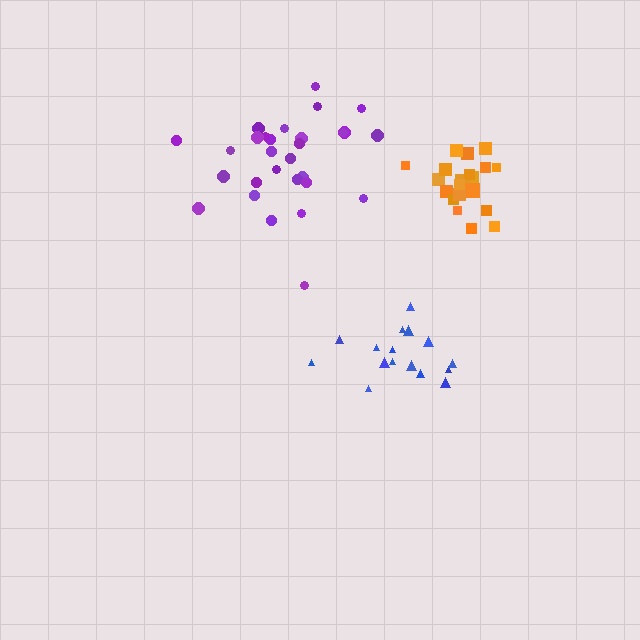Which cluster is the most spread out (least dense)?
Purple.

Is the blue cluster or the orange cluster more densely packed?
Orange.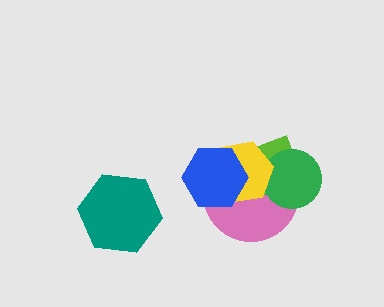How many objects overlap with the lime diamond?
4 objects overlap with the lime diamond.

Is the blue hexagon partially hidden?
No, no other shape covers it.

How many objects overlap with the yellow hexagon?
4 objects overlap with the yellow hexagon.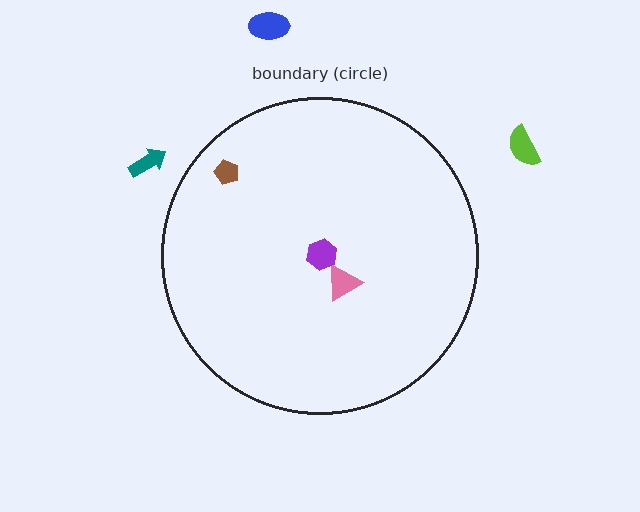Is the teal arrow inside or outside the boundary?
Outside.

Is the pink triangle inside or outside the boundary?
Inside.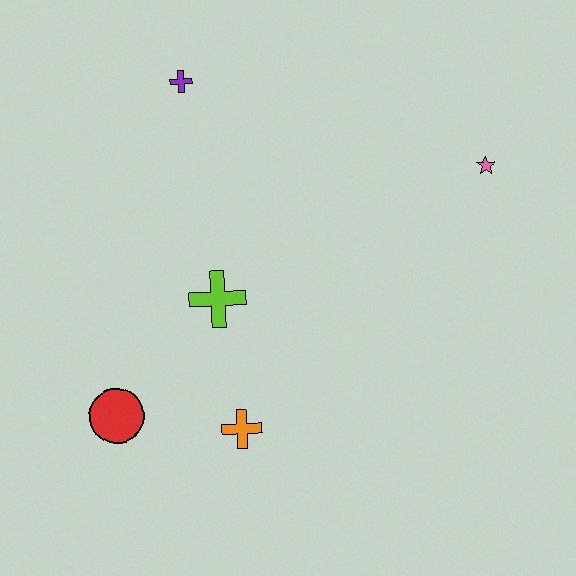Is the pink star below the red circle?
No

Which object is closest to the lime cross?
The orange cross is closest to the lime cross.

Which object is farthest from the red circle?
The pink star is farthest from the red circle.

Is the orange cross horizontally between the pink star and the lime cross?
Yes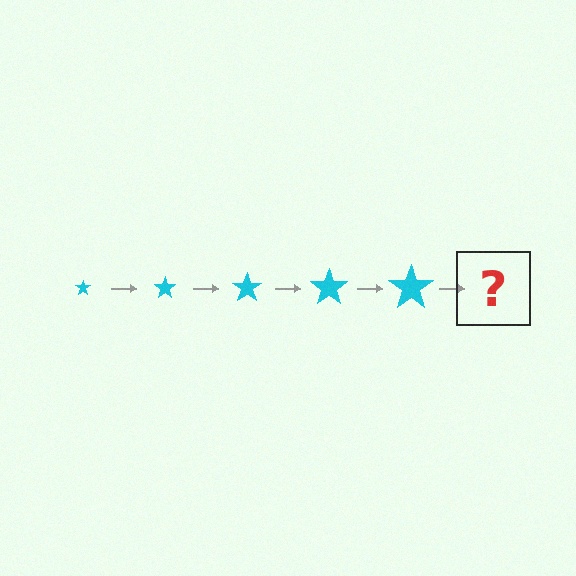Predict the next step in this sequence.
The next step is a cyan star, larger than the previous one.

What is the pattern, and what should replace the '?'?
The pattern is that the star gets progressively larger each step. The '?' should be a cyan star, larger than the previous one.